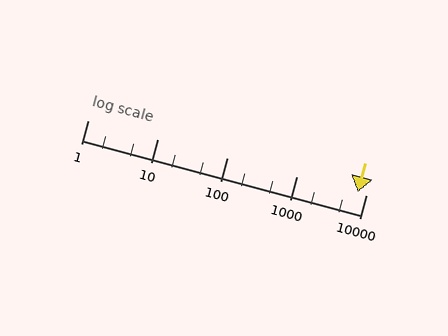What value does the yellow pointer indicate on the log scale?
The pointer indicates approximately 7700.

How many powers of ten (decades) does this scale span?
The scale spans 4 decades, from 1 to 10000.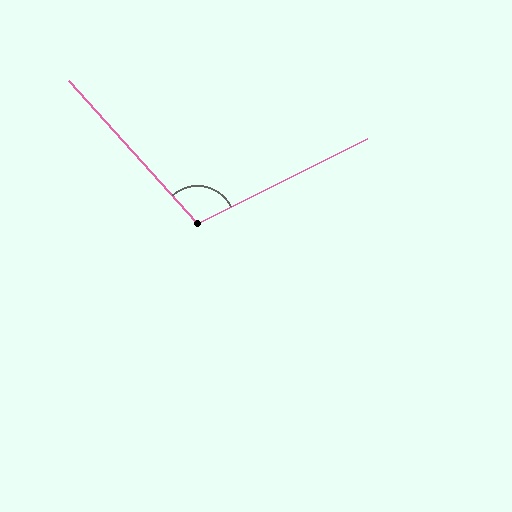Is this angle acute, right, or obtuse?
It is obtuse.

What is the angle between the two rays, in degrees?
Approximately 105 degrees.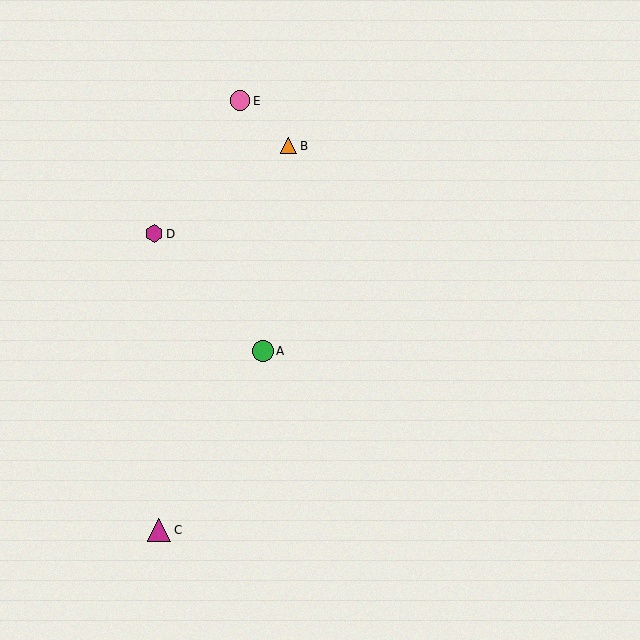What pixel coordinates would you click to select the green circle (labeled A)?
Click at (263, 351) to select the green circle A.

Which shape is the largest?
The magenta triangle (labeled C) is the largest.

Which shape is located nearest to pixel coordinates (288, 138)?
The orange triangle (labeled B) at (289, 146) is nearest to that location.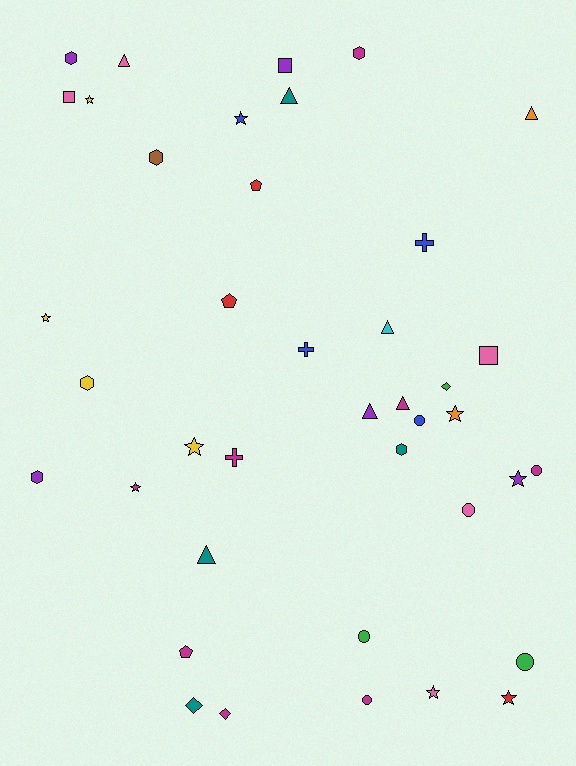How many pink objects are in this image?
There are 5 pink objects.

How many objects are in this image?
There are 40 objects.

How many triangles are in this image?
There are 7 triangles.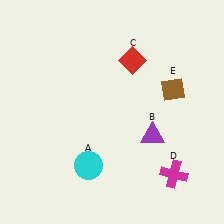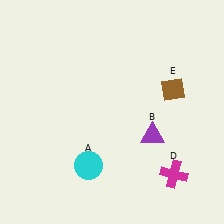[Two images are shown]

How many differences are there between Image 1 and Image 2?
There is 1 difference between the two images.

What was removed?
The red diamond (C) was removed in Image 2.